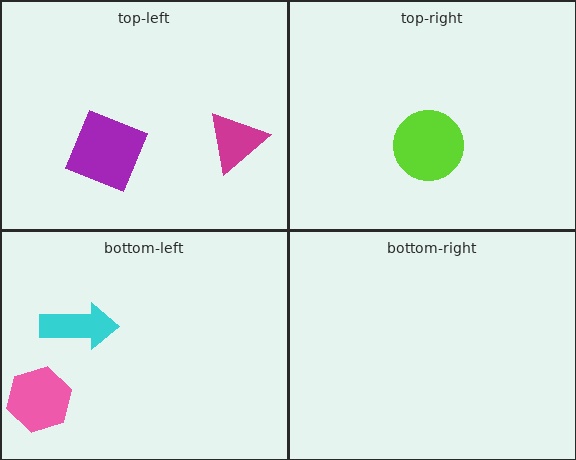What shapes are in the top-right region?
The lime circle.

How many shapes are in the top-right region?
1.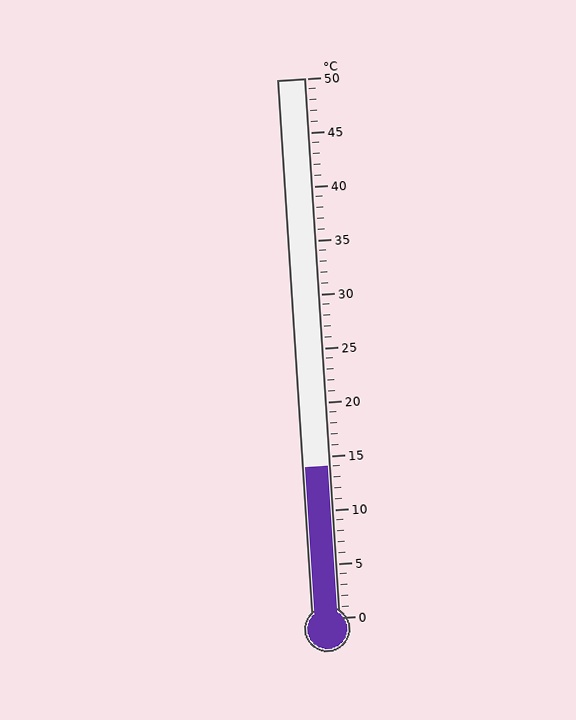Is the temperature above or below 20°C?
The temperature is below 20°C.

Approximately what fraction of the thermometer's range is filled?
The thermometer is filled to approximately 30% of its range.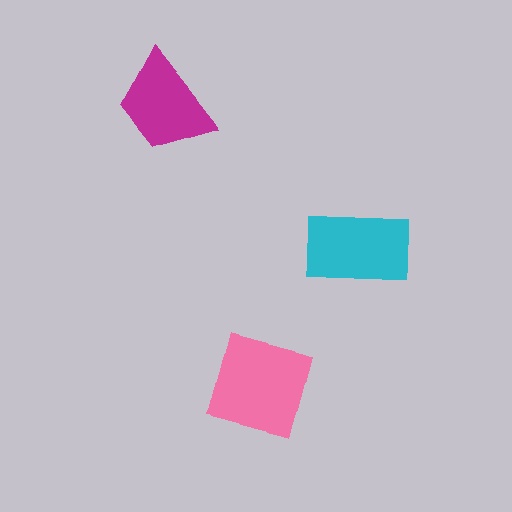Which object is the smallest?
The magenta trapezoid.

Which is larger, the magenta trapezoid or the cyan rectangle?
The cyan rectangle.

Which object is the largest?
The pink square.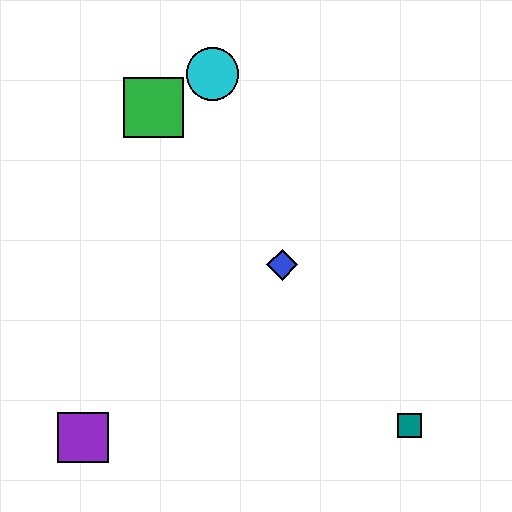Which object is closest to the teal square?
The blue diamond is closest to the teal square.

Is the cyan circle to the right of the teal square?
No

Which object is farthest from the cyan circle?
The teal square is farthest from the cyan circle.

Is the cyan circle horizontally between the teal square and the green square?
Yes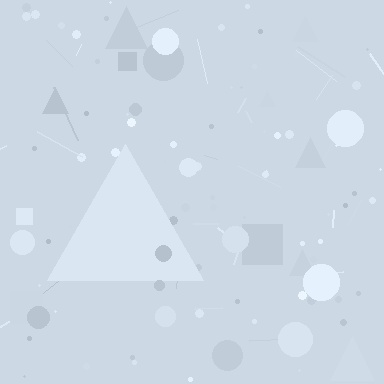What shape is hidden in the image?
A triangle is hidden in the image.